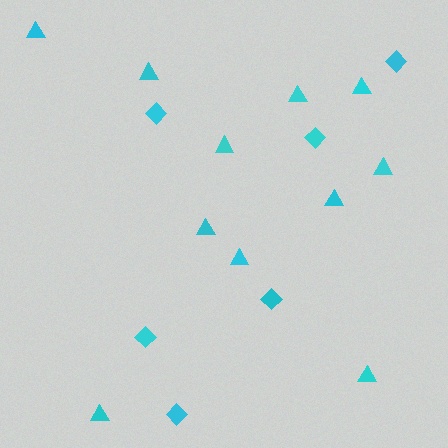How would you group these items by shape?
There are 2 groups: one group of triangles (11) and one group of diamonds (6).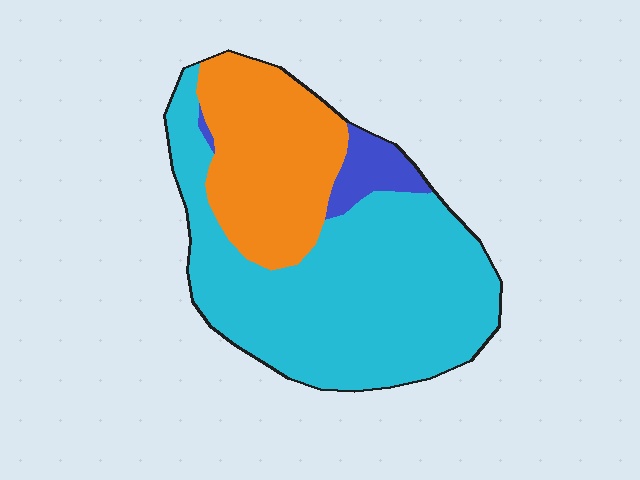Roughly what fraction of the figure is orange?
Orange takes up about one third (1/3) of the figure.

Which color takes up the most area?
Cyan, at roughly 65%.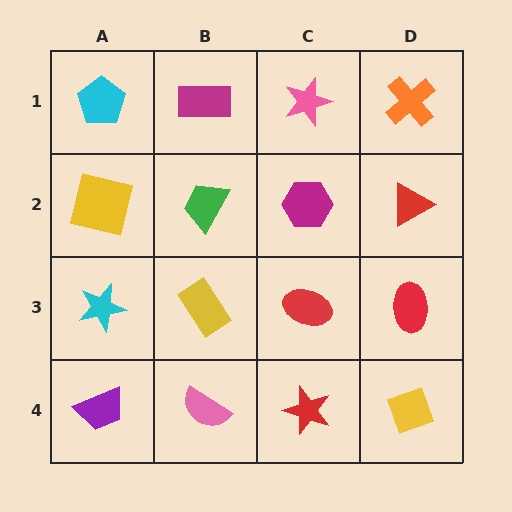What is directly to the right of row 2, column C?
A red triangle.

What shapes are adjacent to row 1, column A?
A yellow square (row 2, column A), a magenta rectangle (row 1, column B).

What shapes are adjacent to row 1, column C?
A magenta hexagon (row 2, column C), a magenta rectangle (row 1, column B), an orange cross (row 1, column D).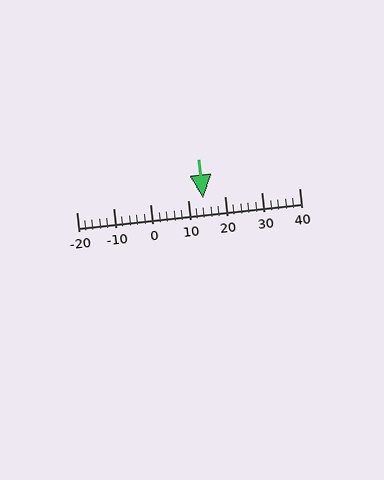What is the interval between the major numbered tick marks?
The major tick marks are spaced 10 units apart.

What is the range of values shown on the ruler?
The ruler shows values from -20 to 40.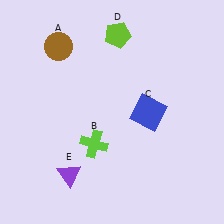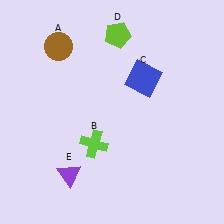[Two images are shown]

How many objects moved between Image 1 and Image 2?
1 object moved between the two images.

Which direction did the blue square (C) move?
The blue square (C) moved up.